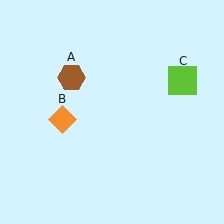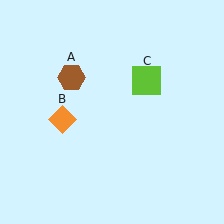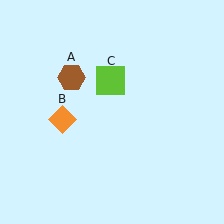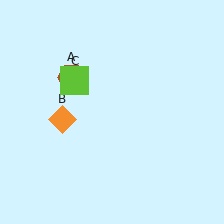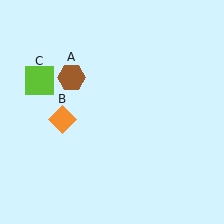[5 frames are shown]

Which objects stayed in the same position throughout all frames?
Brown hexagon (object A) and orange diamond (object B) remained stationary.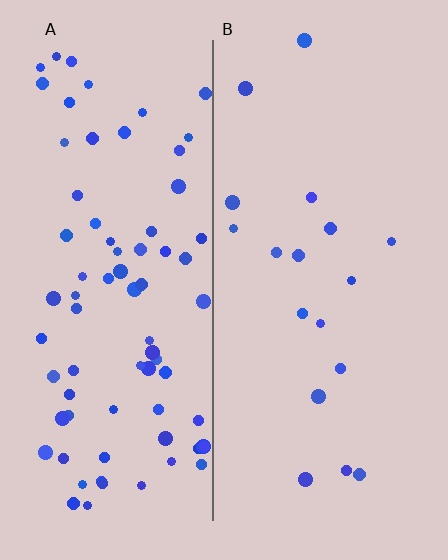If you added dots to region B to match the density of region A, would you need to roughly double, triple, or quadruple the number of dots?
Approximately quadruple.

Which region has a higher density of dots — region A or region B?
A (the left).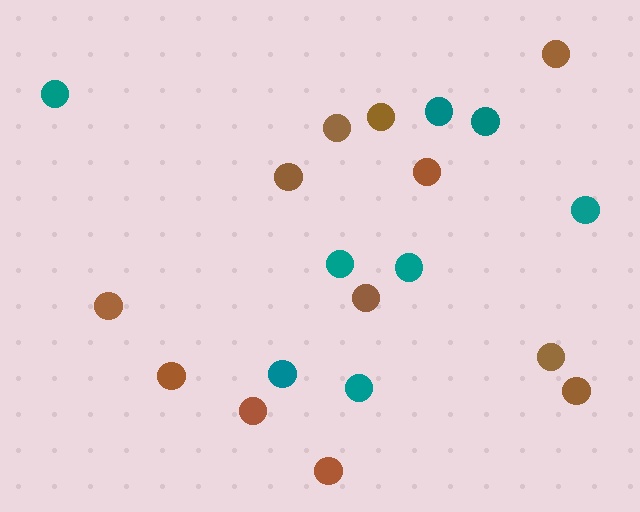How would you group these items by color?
There are 2 groups: one group of teal circles (8) and one group of brown circles (12).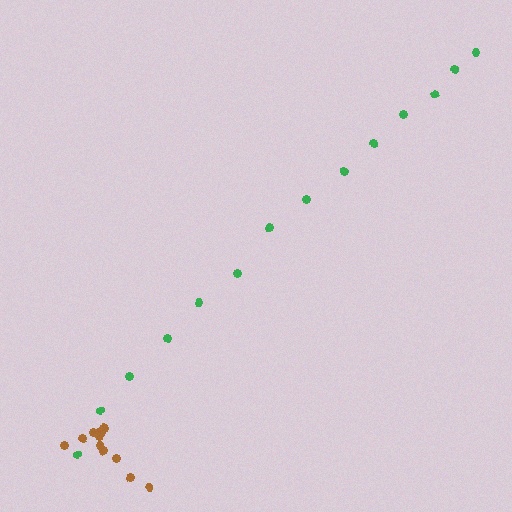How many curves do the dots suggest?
There are 2 distinct paths.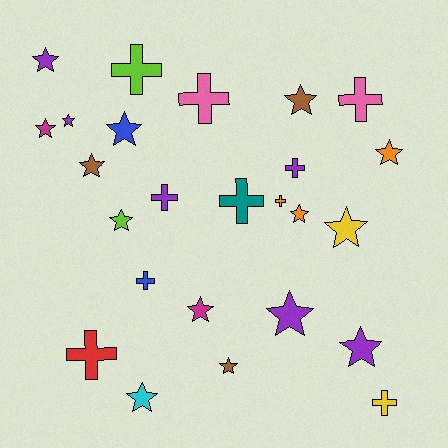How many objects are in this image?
There are 25 objects.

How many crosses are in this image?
There are 10 crosses.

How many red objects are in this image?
There is 1 red object.